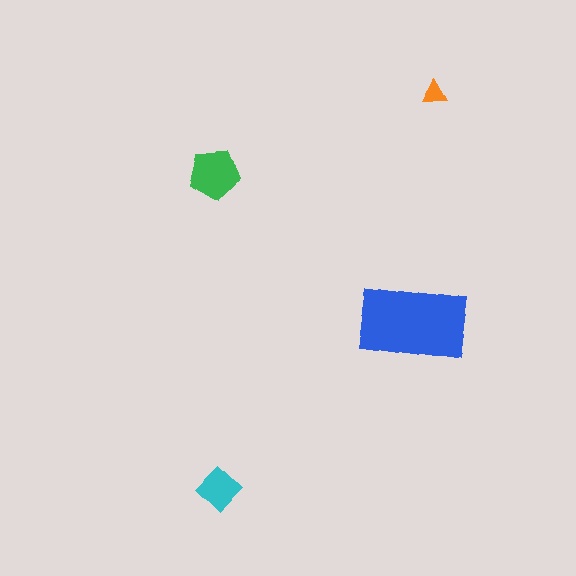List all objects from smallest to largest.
The orange triangle, the cyan diamond, the green pentagon, the blue rectangle.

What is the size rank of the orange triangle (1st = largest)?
4th.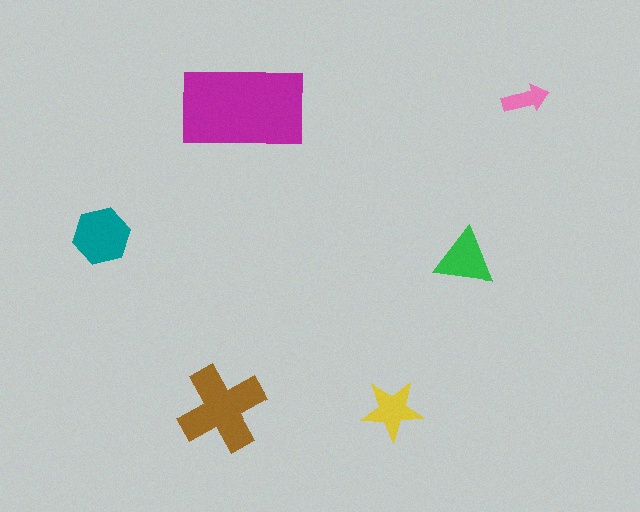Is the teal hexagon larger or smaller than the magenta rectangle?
Smaller.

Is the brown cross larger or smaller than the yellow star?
Larger.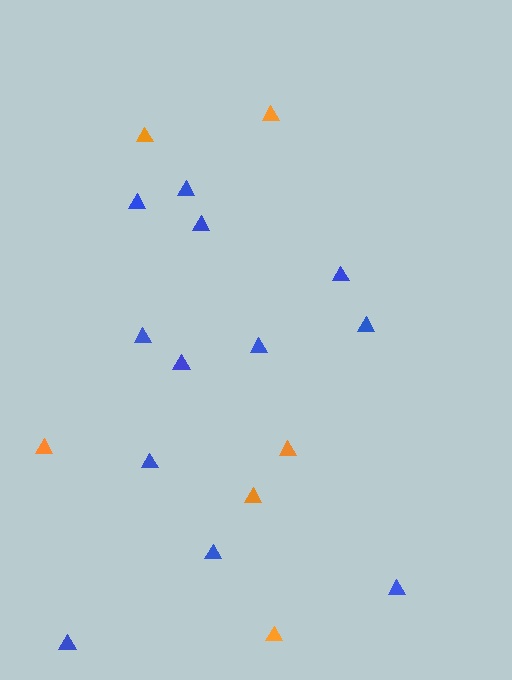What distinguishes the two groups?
There are 2 groups: one group of orange triangles (6) and one group of blue triangles (12).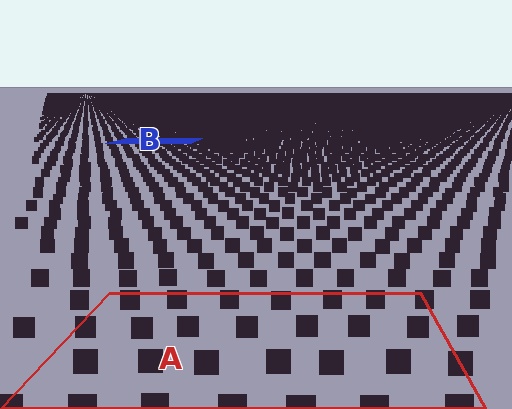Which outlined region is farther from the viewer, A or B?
Region B is farther from the viewer — the texture elements inside it appear smaller and more densely packed.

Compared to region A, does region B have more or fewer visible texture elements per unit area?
Region B has more texture elements per unit area — they are packed more densely because it is farther away.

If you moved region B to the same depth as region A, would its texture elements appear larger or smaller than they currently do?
They would appear larger. At a closer depth, the same texture elements are projected at a bigger on-screen size.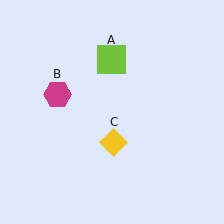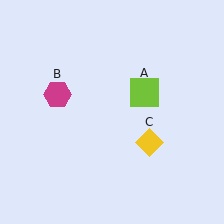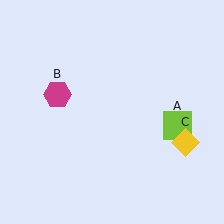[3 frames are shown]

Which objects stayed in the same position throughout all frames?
Magenta hexagon (object B) remained stationary.